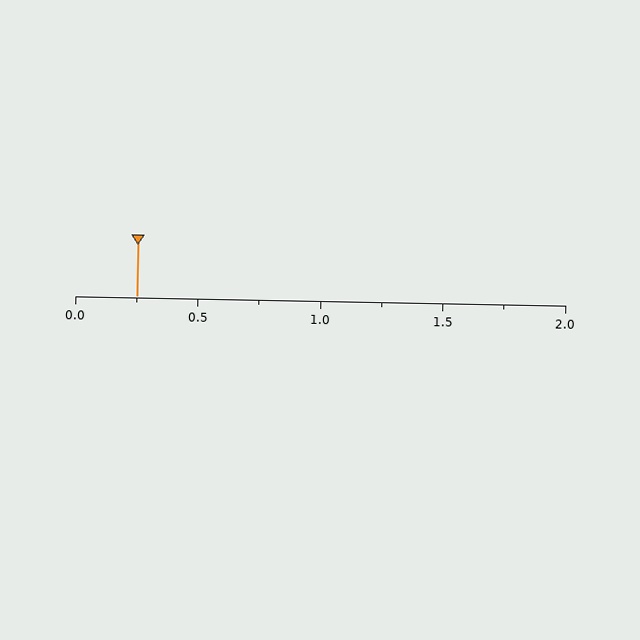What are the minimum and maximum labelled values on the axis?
The axis runs from 0.0 to 2.0.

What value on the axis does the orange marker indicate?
The marker indicates approximately 0.25.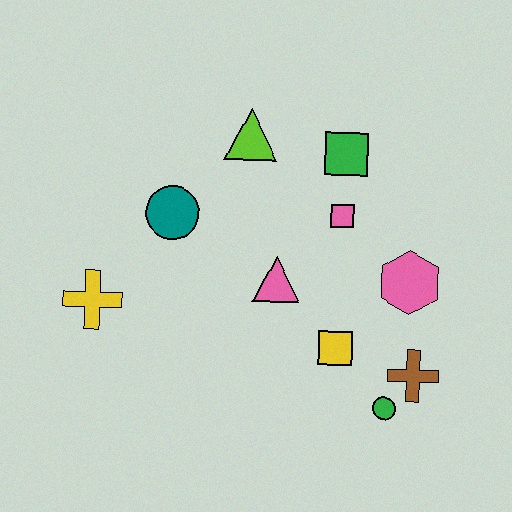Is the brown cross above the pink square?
No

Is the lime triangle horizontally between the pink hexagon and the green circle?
No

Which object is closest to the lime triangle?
The green square is closest to the lime triangle.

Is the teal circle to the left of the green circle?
Yes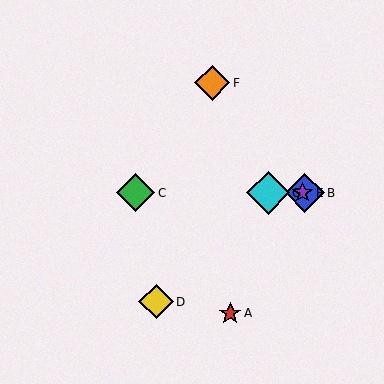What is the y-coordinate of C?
Object C is at y≈193.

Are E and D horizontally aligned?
No, E is at y≈193 and D is at y≈302.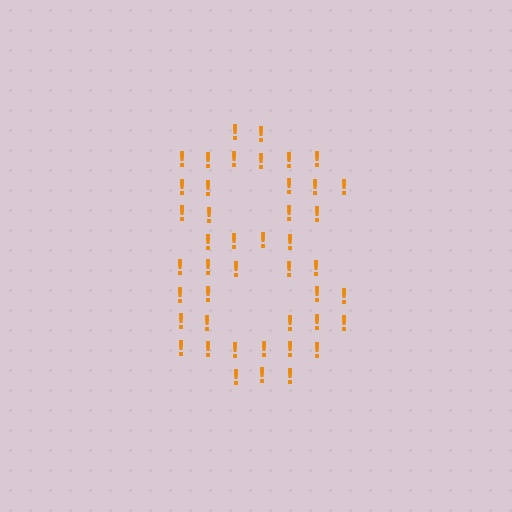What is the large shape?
The large shape is the digit 8.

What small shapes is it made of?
It is made of small exclamation marks.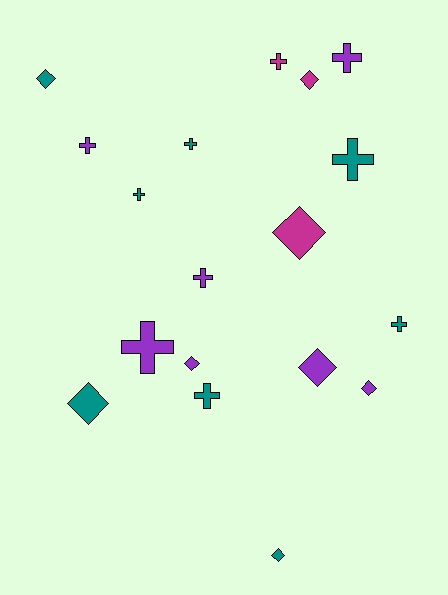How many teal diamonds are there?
There are 3 teal diamonds.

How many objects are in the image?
There are 18 objects.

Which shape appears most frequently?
Cross, with 10 objects.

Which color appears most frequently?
Teal, with 8 objects.